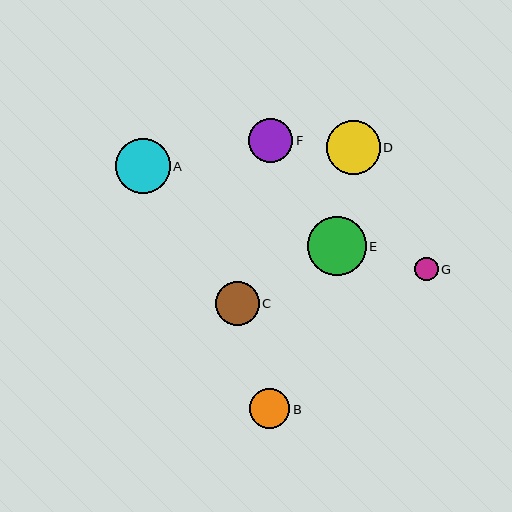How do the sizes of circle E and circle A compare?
Circle E and circle A are approximately the same size.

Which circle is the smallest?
Circle G is the smallest with a size of approximately 24 pixels.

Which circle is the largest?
Circle E is the largest with a size of approximately 59 pixels.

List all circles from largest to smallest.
From largest to smallest: E, A, D, C, F, B, G.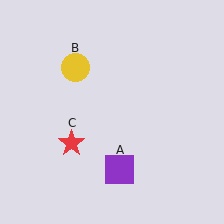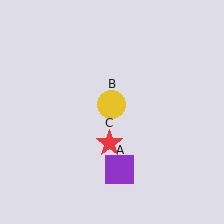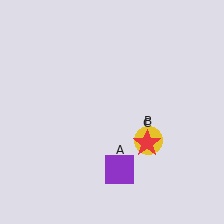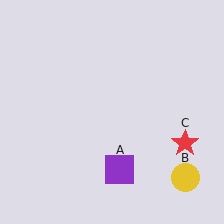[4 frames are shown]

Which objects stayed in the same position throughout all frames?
Purple square (object A) remained stationary.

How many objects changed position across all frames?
2 objects changed position: yellow circle (object B), red star (object C).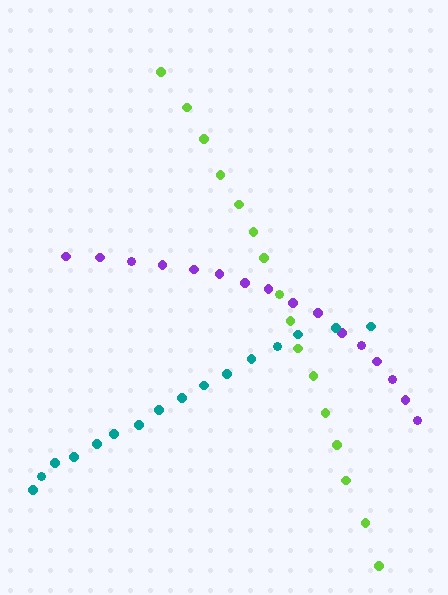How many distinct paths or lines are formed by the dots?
There are 3 distinct paths.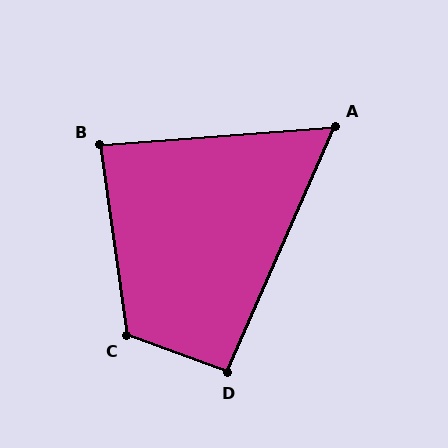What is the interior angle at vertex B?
Approximately 86 degrees (approximately right).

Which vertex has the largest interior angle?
C, at approximately 118 degrees.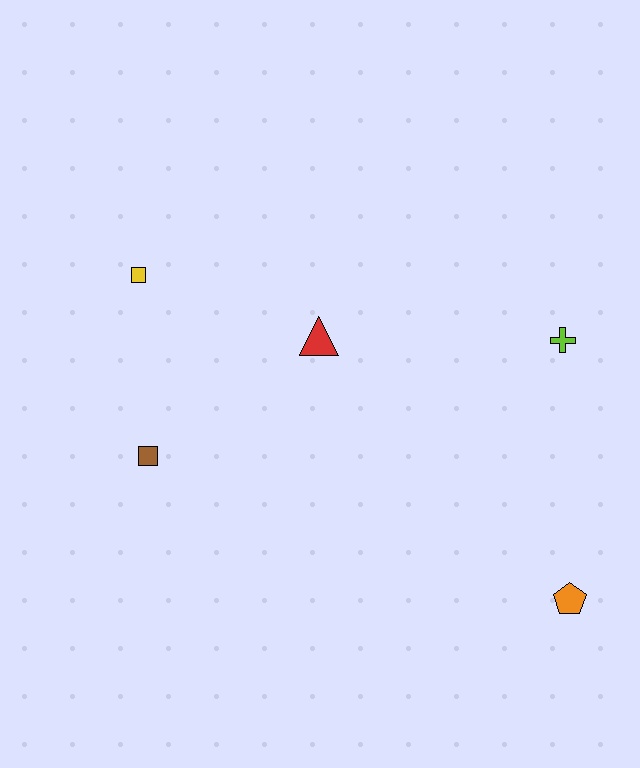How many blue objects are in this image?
There are no blue objects.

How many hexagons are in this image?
There are no hexagons.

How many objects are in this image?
There are 5 objects.